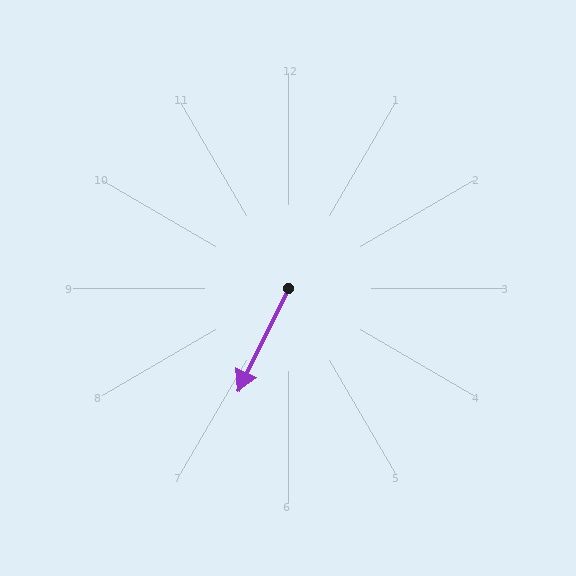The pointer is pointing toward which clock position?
Roughly 7 o'clock.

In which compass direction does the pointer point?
Southwest.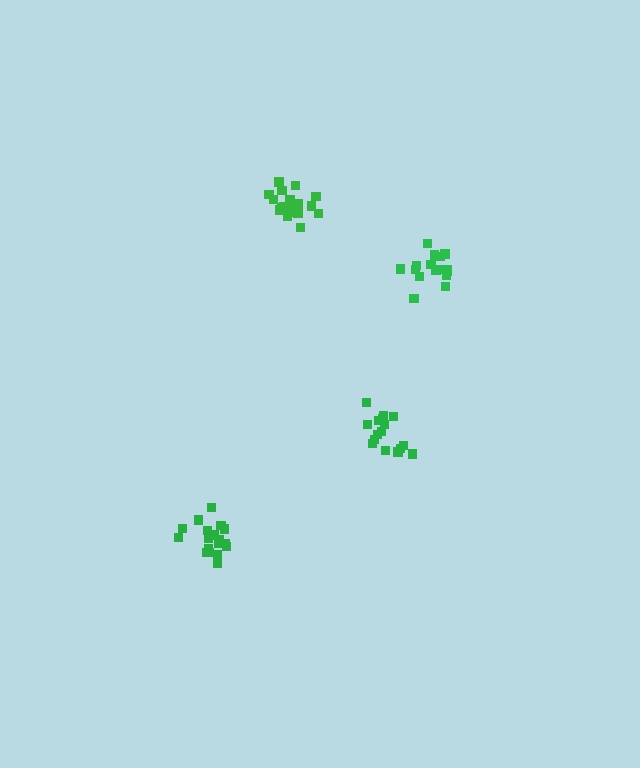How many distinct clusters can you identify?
There are 4 distinct clusters.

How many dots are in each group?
Group 1: 16 dots, Group 2: 16 dots, Group 3: 19 dots, Group 4: 19 dots (70 total).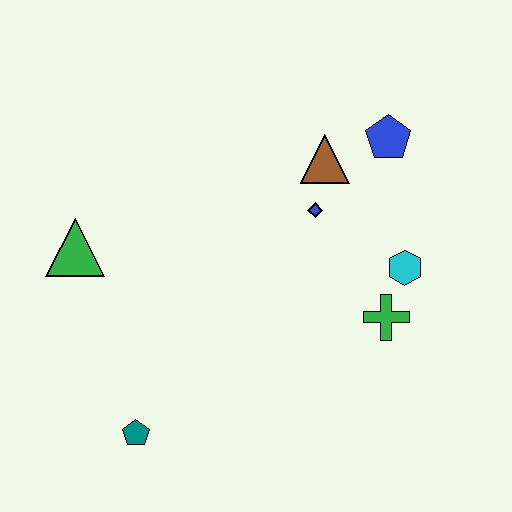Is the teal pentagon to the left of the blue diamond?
Yes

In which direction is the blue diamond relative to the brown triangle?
The blue diamond is below the brown triangle.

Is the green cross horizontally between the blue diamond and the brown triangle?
No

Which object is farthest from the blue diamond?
The teal pentagon is farthest from the blue diamond.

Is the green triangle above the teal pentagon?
Yes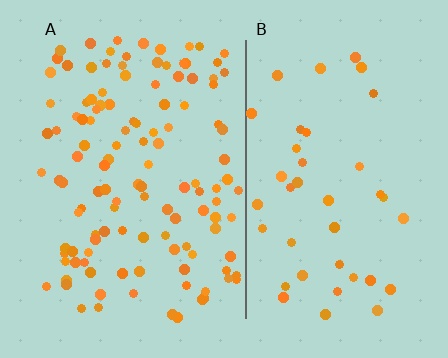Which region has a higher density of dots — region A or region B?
A (the left).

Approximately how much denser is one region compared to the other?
Approximately 3.0× — region A over region B.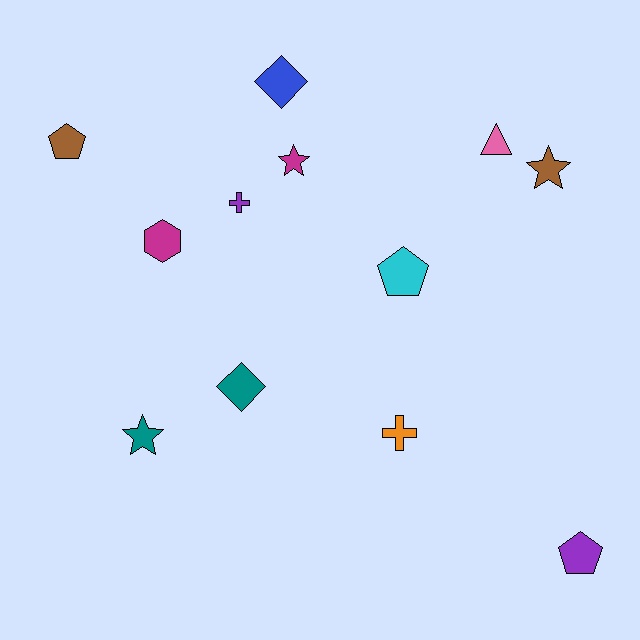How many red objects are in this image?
There are no red objects.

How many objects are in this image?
There are 12 objects.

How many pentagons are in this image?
There are 3 pentagons.